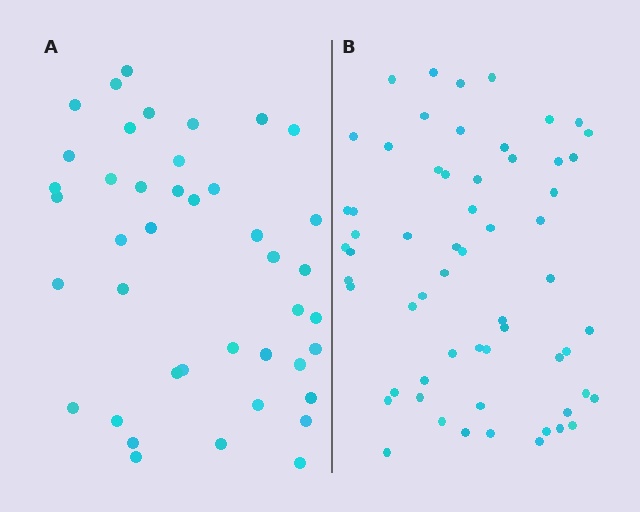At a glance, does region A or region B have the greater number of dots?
Region B (the right region) has more dots.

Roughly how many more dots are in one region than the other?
Region B has approximately 20 more dots than region A.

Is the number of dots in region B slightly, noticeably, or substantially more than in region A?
Region B has noticeably more, but not dramatically so. The ratio is roughly 1.4 to 1.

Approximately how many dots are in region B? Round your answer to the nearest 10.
About 60 dots.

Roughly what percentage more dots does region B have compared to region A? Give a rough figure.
About 45% more.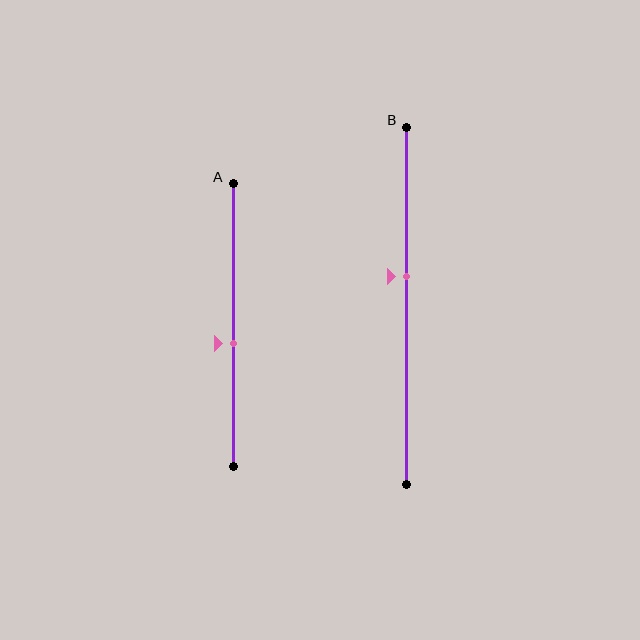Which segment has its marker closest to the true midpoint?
Segment A has its marker closest to the true midpoint.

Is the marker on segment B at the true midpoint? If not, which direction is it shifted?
No, the marker on segment B is shifted upward by about 8% of the segment length.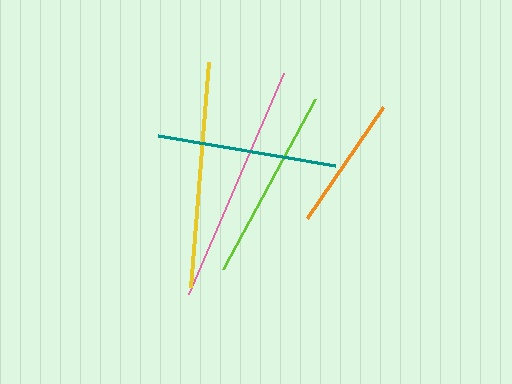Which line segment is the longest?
The pink line is the longest at approximately 241 pixels.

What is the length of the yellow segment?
The yellow segment is approximately 226 pixels long.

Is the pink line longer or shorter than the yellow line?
The pink line is longer than the yellow line.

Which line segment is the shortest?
The orange line is the shortest at approximately 134 pixels.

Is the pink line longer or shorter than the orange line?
The pink line is longer than the orange line.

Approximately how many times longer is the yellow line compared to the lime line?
The yellow line is approximately 1.2 times the length of the lime line.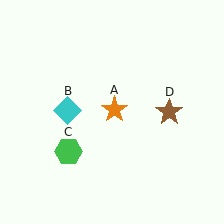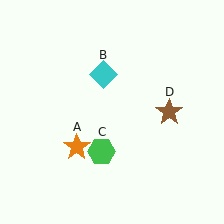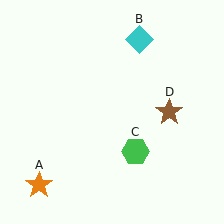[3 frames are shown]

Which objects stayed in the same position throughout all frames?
Brown star (object D) remained stationary.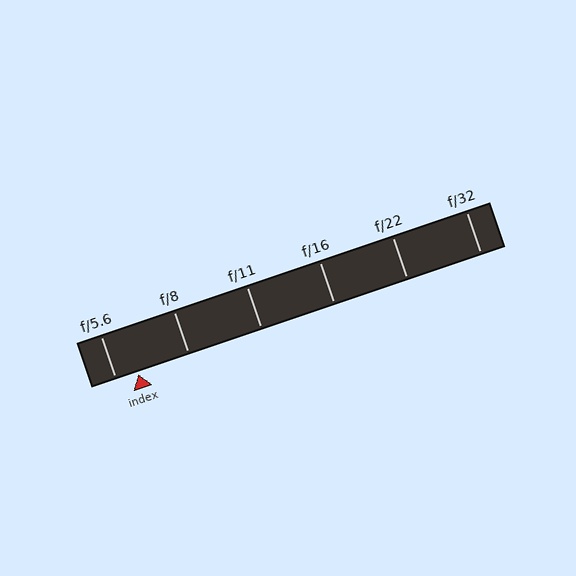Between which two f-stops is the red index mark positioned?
The index mark is between f/5.6 and f/8.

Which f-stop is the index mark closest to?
The index mark is closest to f/5.6.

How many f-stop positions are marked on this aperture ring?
There are 6 f-stop positions marked.